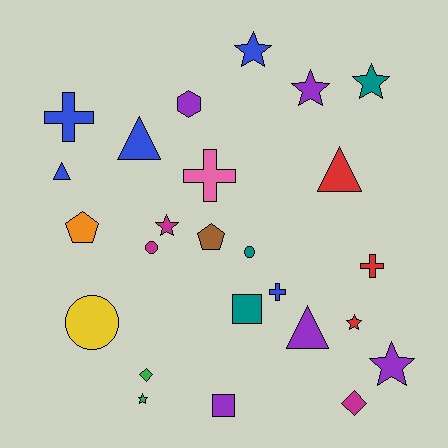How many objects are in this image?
There are 25 objects.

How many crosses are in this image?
There are 4 crosses.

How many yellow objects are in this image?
There is 1 yellow object.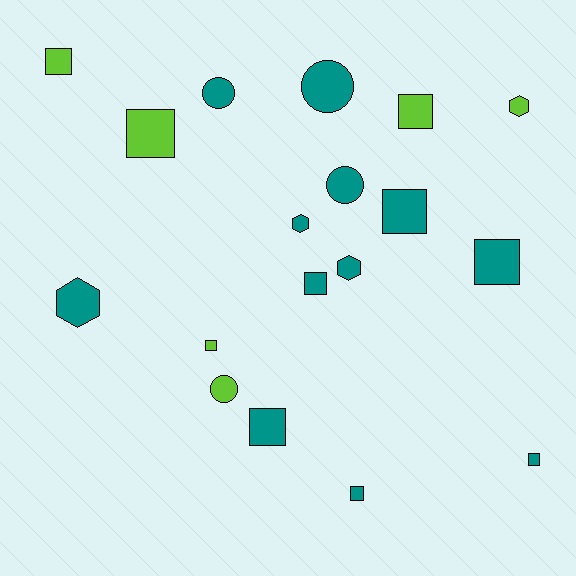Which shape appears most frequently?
Square, with 10 objects.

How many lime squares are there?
There are 4 lime squares.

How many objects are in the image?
There are 18 objects.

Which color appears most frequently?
Teal, with 12 objects.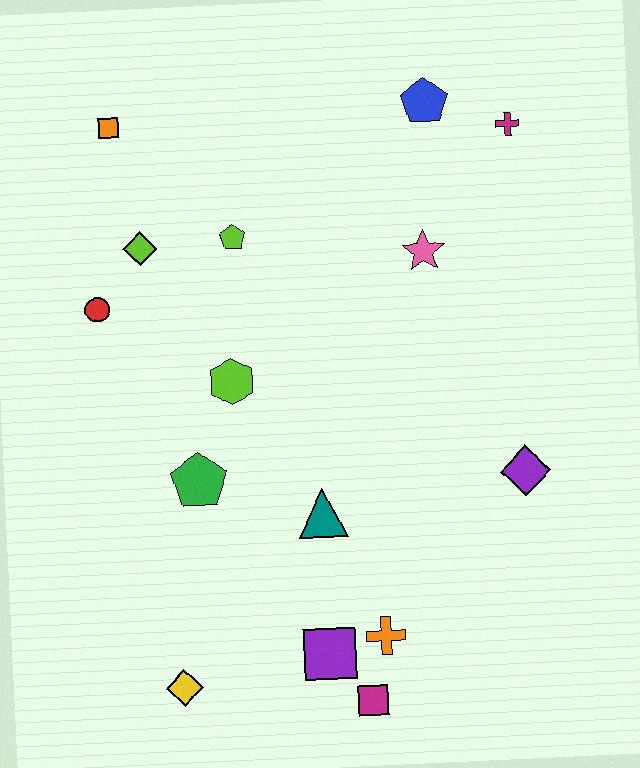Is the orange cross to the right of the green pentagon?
Yes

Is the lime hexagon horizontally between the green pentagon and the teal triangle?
Yes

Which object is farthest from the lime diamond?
The magenta square is farthest from the lime diamond.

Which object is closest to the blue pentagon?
The magenta cross is closest to the blue pentagon.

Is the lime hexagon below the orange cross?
No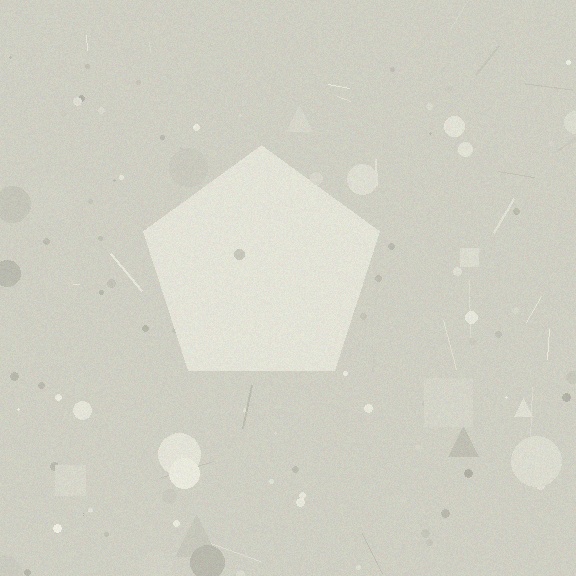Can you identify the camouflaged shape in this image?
The camouflaged shape is a pentagon.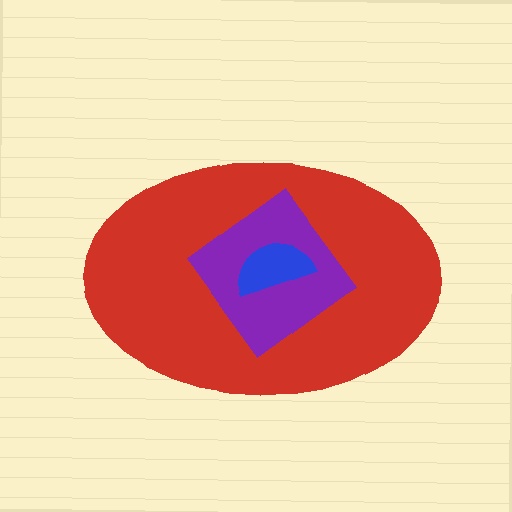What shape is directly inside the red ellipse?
The purple diamond.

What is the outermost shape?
The red ellipse.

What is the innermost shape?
The blue semicircle.